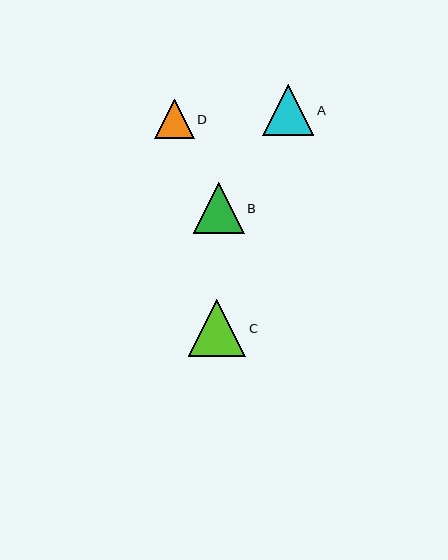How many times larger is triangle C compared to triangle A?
Triangle C is approximately 1.1 times the size of triangle A.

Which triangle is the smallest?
Triangle D is the smallest with a size of approximately 39 pixels.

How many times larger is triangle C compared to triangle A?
Triangle C is approximately 1.1 times the size of triangle A.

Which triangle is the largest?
Triangle C is the largest with a size of approximately 57 pixels.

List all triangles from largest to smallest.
From largest to smallest: C, A, B, D.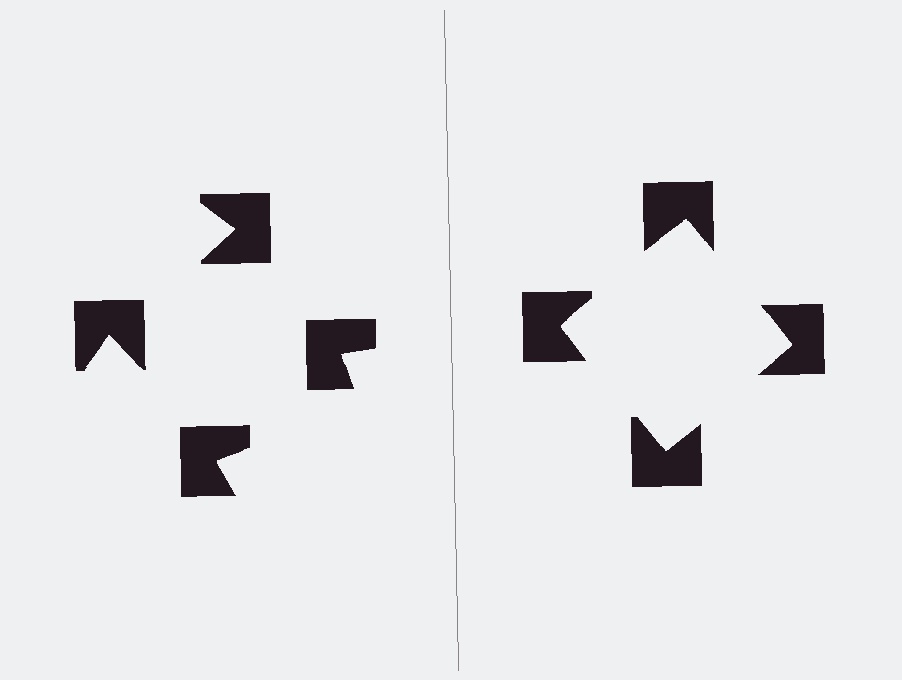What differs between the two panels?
The notched squares are positioned identically on both sides; only the wedge orientations differ. On the right they align to a square; on the left they are misaligned.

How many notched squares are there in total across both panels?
8 — 4 on each side.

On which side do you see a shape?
An illusory square appears on the right side. On the left side the wedge cuts are rotated, so no coherent shape forms.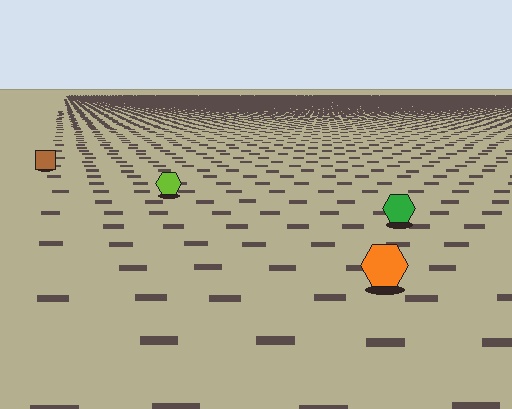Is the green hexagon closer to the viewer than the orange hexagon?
No. The orange hexagon is closer — you can tell from the texture gradient: the ground texture is coarser near it.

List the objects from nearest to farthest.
From nearest to farthest: the orange hexagon, the green hexagon, the lime hexagon, the brown square.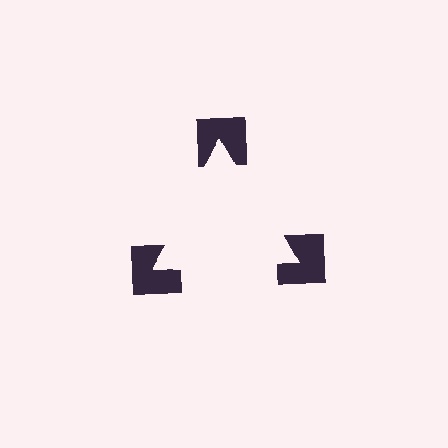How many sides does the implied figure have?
3 sides.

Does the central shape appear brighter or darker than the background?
It typically appears slightly brighter than the background, even though no actual brightness change is drawn.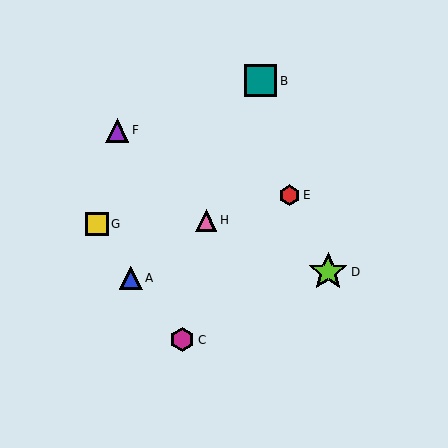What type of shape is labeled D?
Shape D is a lime star.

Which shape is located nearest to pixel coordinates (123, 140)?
The purple triangle (labeled F) at (117, 130) is nearest to that location.